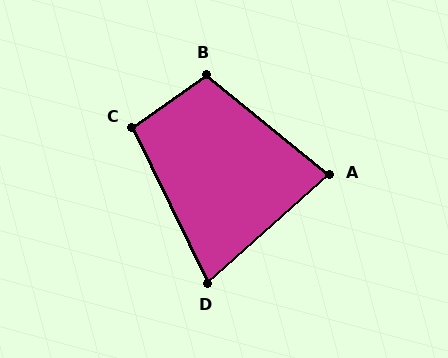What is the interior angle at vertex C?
Approximately 99 degrees (obtuse).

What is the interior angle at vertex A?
Approximately 81 degrees (acute).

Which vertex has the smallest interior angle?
D, at approximately 74 degrees.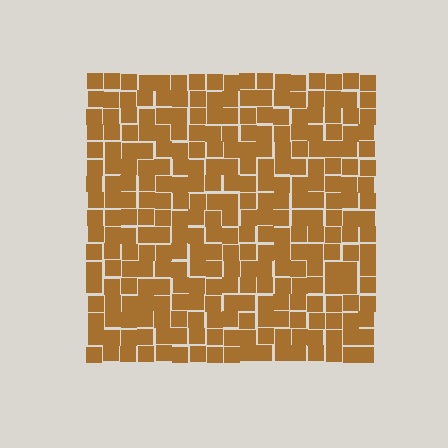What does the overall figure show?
The overall figure shows a square.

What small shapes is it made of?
It is made of small squares.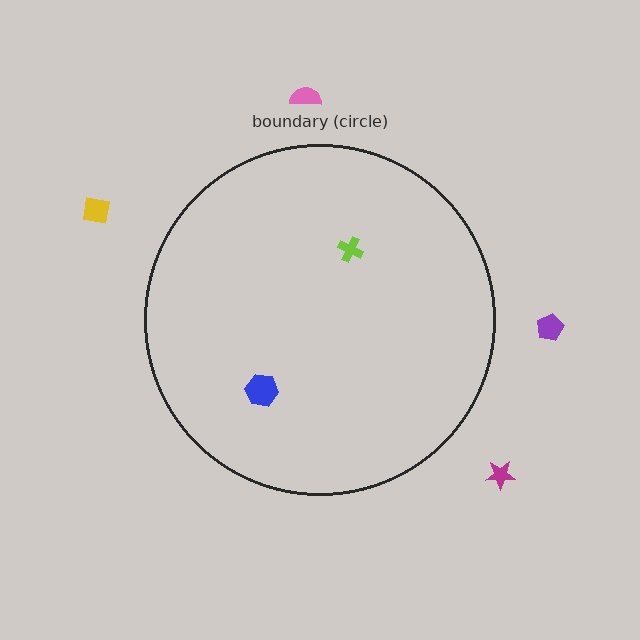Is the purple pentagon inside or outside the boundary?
Outside.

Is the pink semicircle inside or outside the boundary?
Outside.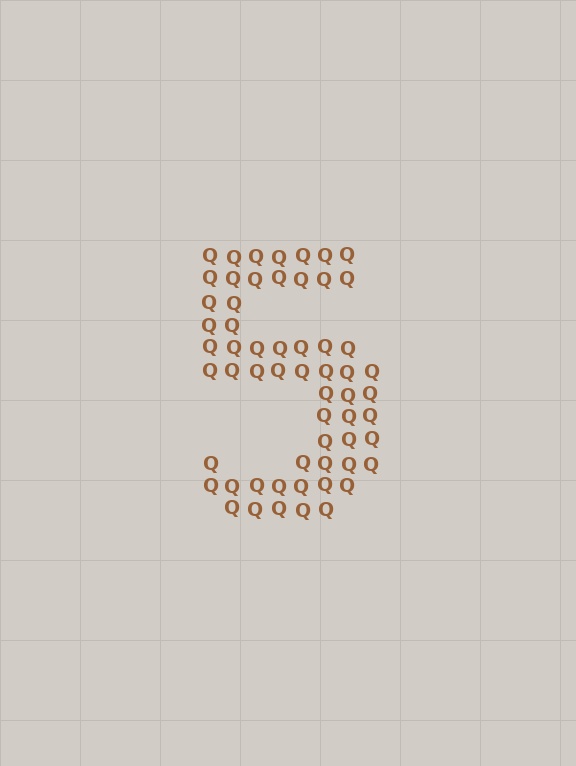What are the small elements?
The small elements are letter Q's.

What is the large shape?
The large shape is the digit 5.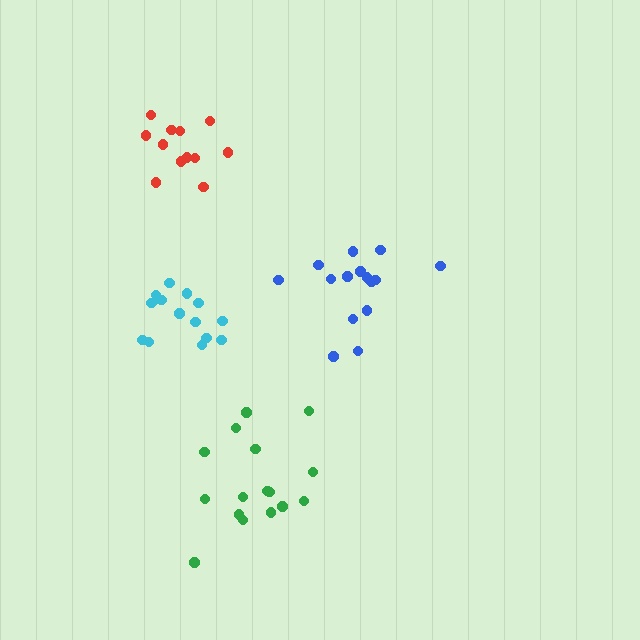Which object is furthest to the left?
The red cluster is leftmost.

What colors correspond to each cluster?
The clusters are colored: blue, red, green, cyan.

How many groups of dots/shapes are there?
There are 4 groups.